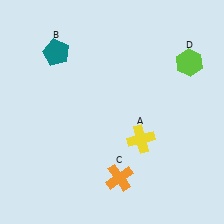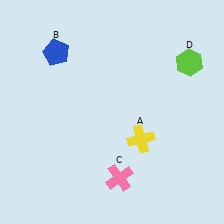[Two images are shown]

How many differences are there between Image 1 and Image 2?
There are 2 differences between the two images.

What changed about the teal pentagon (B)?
In Image 1, B is teal. In Image 2, it changed to blue.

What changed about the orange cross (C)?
In Image 1, C is orange. In Image 2, it changed to pink.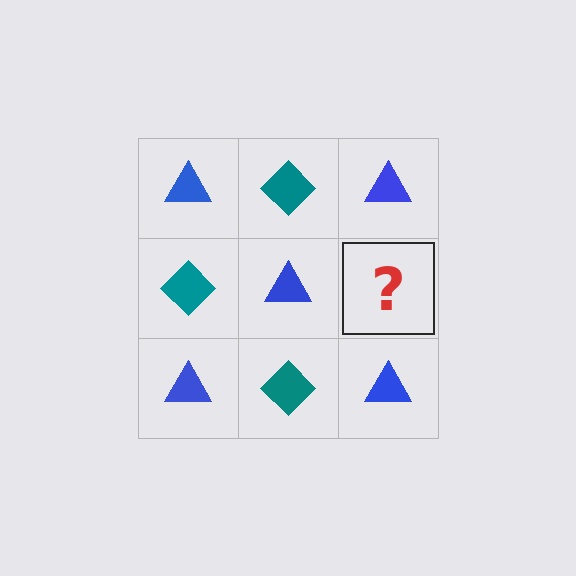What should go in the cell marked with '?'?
The missing cell should contain a teal diamond.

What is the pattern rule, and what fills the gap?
The rule is that it alternates blue triangle and teal diamond in a checkerboard pattern. The gap should be filled with a teal diamond.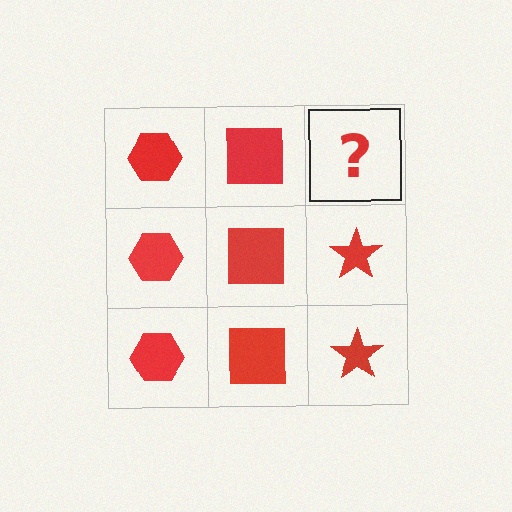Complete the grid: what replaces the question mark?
The question mark should be replaced with a red star.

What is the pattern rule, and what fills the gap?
The rule is that each column has a consistent shape. The gap should be filled with a red star.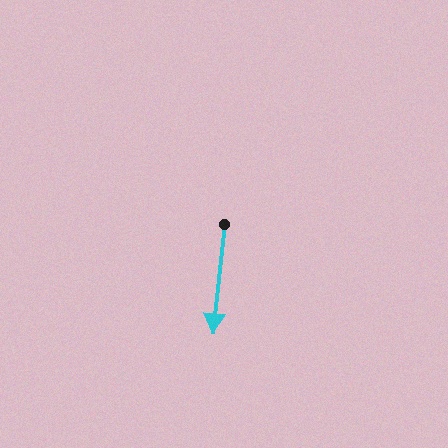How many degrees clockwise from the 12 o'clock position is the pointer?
Approximately 186 degrees.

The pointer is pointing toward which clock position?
Roughly 6 o'clock.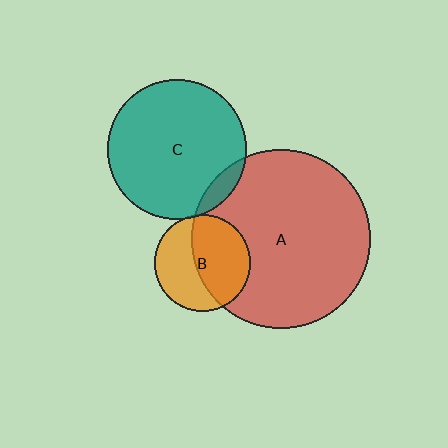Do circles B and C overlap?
Yes.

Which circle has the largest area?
Circle A (red).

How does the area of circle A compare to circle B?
Approximately 3.4 times.